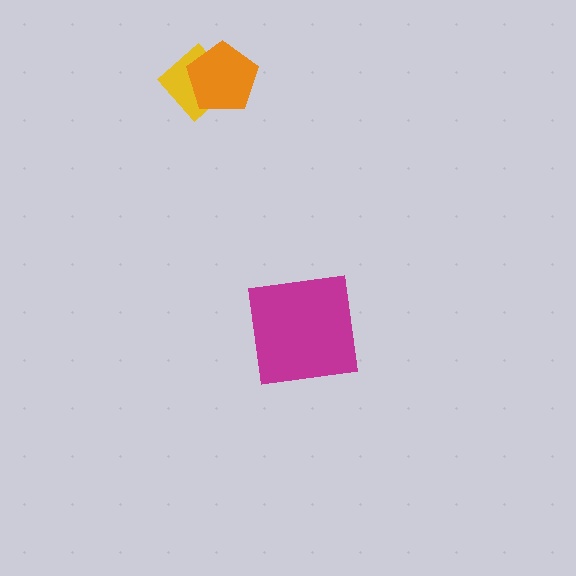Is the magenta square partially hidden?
No, no other shape covers it.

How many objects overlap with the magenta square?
0 objects overlap with the magenta square.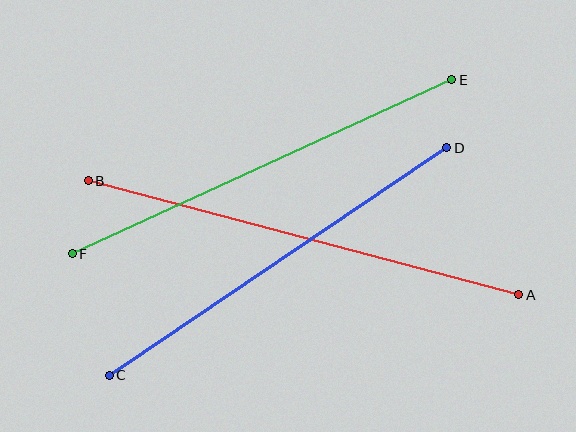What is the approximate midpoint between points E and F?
The midpoint is at approximately (262, 167) pixels.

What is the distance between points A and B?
The distance is approximately 446 pixels.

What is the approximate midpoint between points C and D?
The midpoint is at approximately (278, 261) pixels.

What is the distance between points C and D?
The distance is approximately 407 pixels.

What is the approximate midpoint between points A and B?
The midpoint is at approximately (304, 238) pixels.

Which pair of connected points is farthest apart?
Points A and B are farthest apart.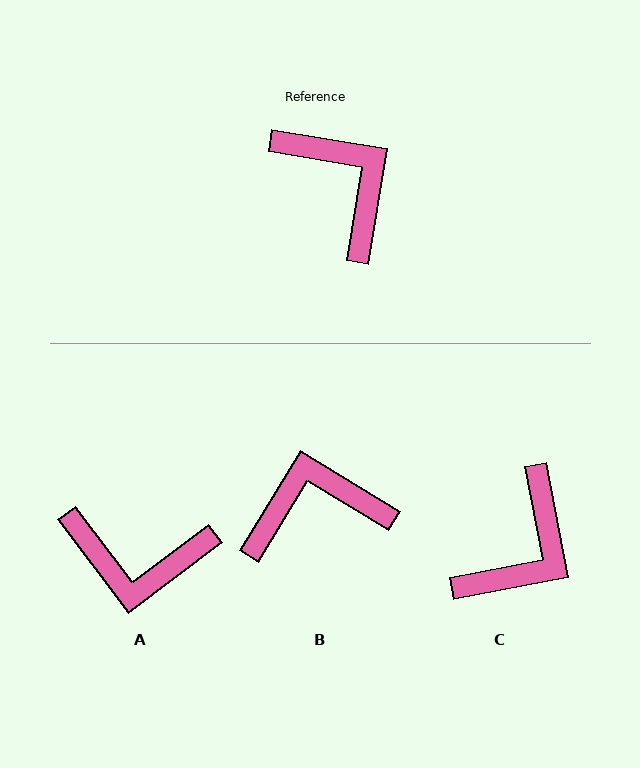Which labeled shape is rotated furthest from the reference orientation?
A, about 134 degrees away.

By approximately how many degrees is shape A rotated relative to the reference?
Approximately 134 degrees clockwise.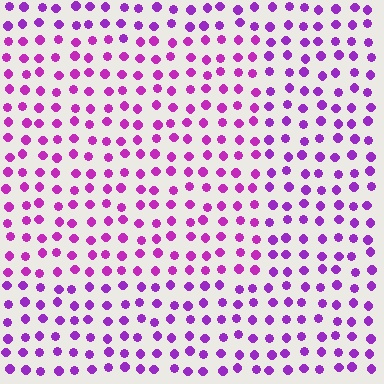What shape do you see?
I see a rectangle.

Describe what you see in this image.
The image is filled with small purple elements in a uniform arrangement. A rectangle-shaped region is visible where the elements are tinted to a slightly different hue, forming a subtle color boundary.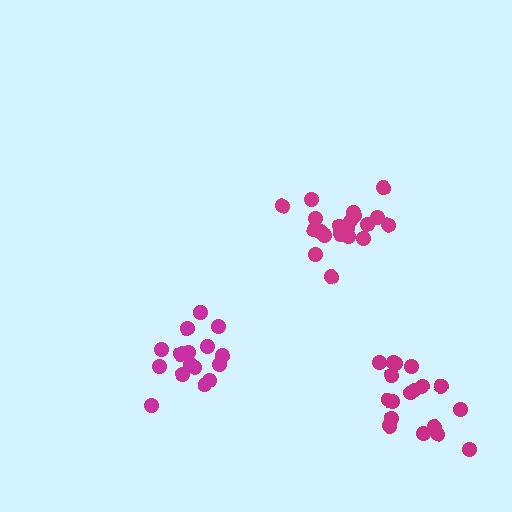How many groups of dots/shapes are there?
There are 3 groups.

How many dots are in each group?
Group 1: 20 dots, Group 2: 18 dots, Group 3: 18 dots (56 total).